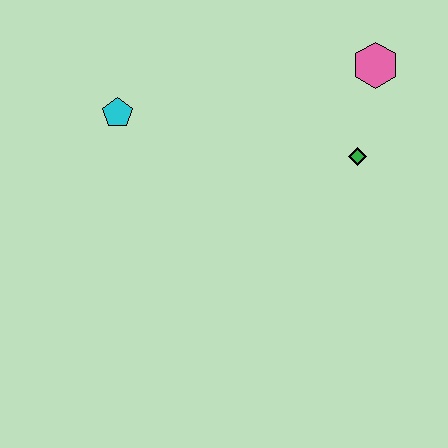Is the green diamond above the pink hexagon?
No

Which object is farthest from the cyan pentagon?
The pink hexagon is farthest from the cyan pentagon.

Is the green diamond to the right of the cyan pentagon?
Yes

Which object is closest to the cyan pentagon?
The green diamond is closest to the cyan pentagon.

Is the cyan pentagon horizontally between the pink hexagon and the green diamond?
No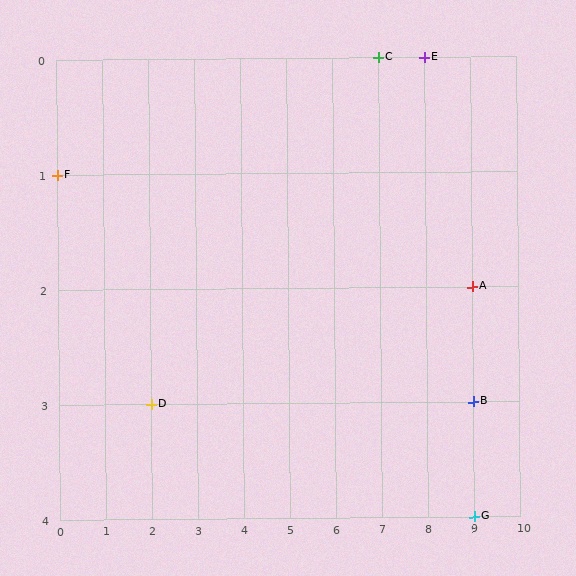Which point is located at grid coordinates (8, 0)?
Point E is at (8, 0).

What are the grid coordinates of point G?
Point G is at grid coordinates (9, 4).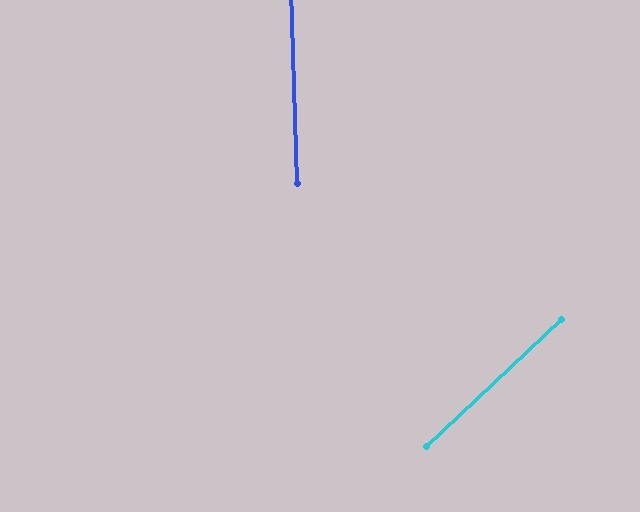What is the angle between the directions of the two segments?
Approximately 48 degrees.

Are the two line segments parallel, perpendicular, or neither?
Neither parallel nor perpendicular — they differ by about 48°.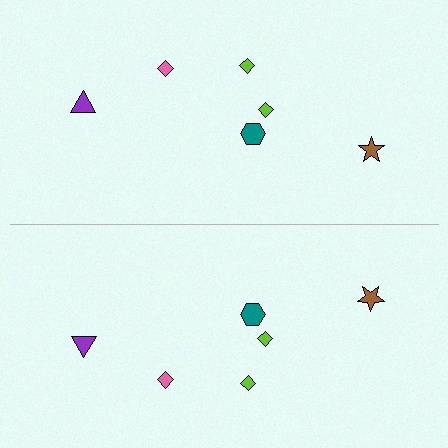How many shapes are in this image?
There are 12 shapes in this image.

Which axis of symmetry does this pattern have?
The pattern has a horizontal axis of symmetry running through the center of the image.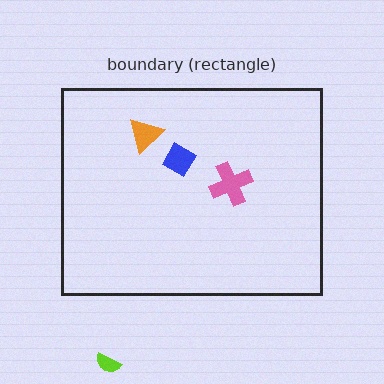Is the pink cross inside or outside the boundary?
Inside.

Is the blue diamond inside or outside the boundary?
Inside.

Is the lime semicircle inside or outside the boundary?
Outside.